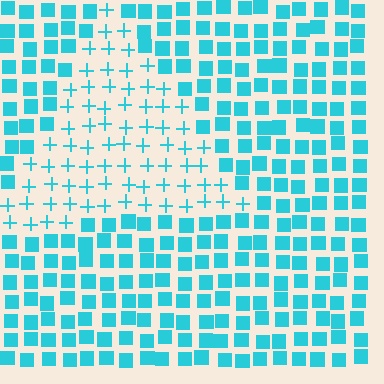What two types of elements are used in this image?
The image uses plus signs inside the triangle region and squares outside it.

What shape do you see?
I see a triangle.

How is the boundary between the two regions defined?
The boundary is defined by a change in element shape: plus signs inside vs. squares outside. All elements share the same color and spacing.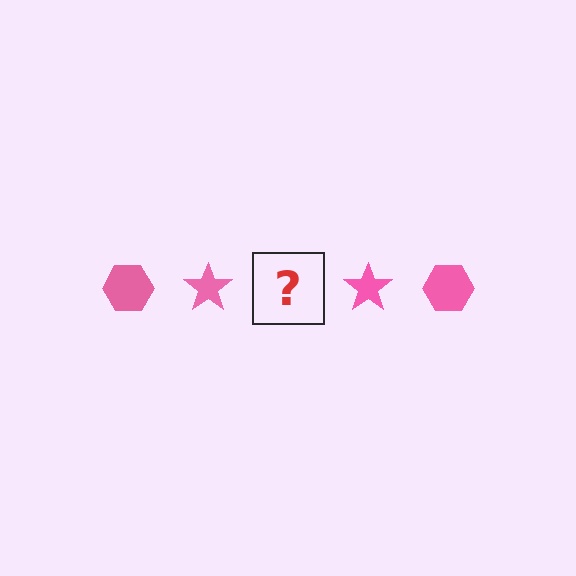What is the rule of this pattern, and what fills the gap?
The rule is that the pattern cycles through hexagon, star shapes in pink. The gap should be filled with a pink hexagon.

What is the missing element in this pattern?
The missing element is a pink hexagon.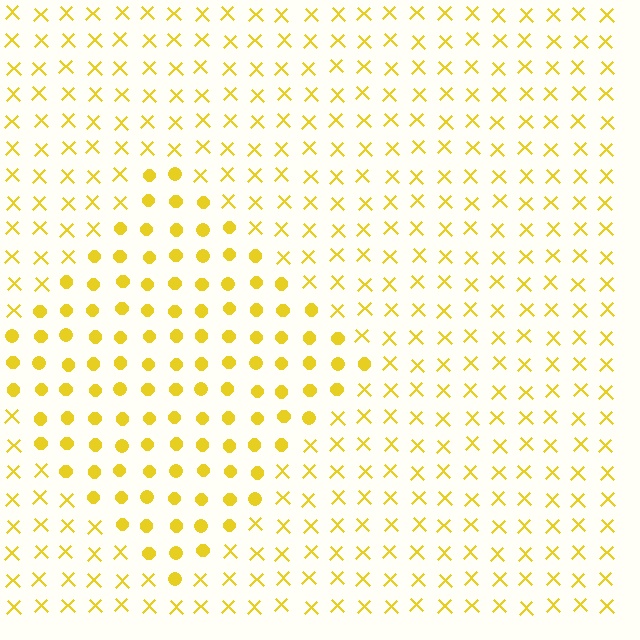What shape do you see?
I see a diamond.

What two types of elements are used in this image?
The image uses circles inside the diamond region and X marks outside it.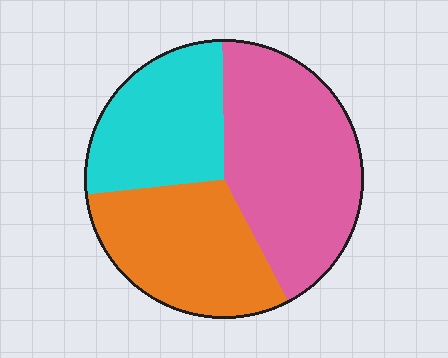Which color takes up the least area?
Cyan, at roughly 25%.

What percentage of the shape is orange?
Orange takes up about one third (1/3) of the shape.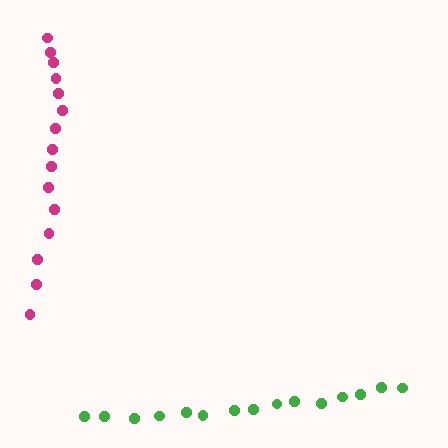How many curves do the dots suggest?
There are 2 distinct paths.